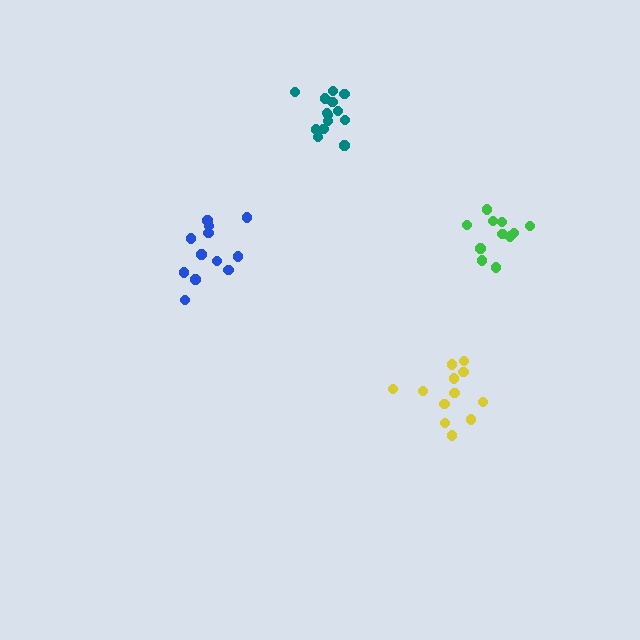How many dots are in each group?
Group 1: 12 dots, Group 2: 12 dots, Group 3: 14 dots, Group 4: 11 dots (49 total).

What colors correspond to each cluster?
The clusters are colored: blue, yellow, teal, green.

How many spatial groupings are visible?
There are 4 spatial groupings.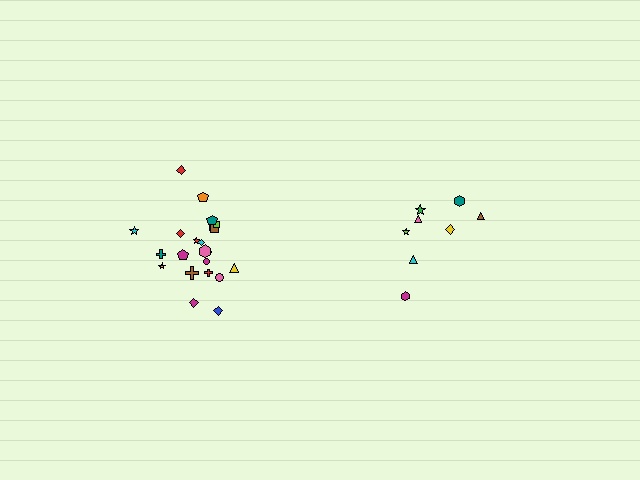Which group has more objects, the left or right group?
The left group.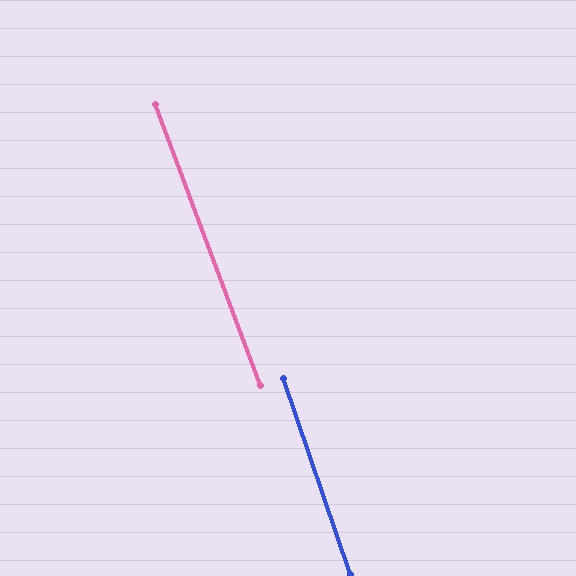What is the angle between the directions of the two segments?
Approximately 2 degrees.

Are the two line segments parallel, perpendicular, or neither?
Parallel — their directions differ by only 1.7°.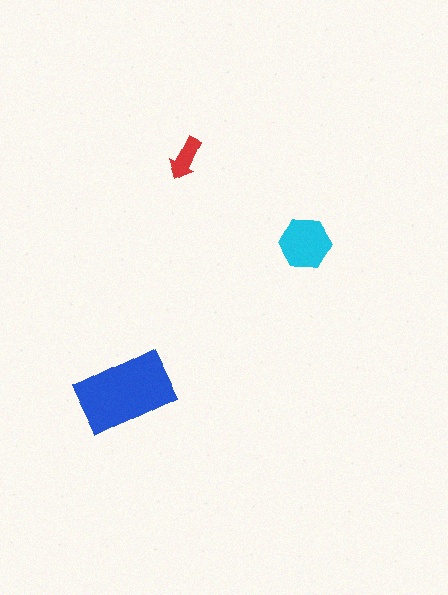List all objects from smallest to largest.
The red arrow, the cyan hexagon, the blue rectangle.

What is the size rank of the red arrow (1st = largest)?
3rd.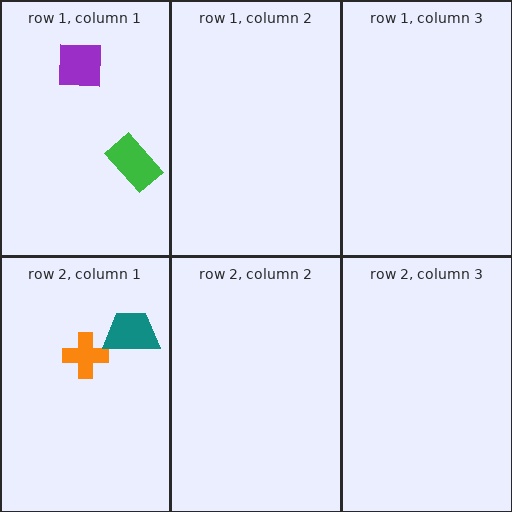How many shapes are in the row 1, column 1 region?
2.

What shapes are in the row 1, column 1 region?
The purple square, the green rectangle.